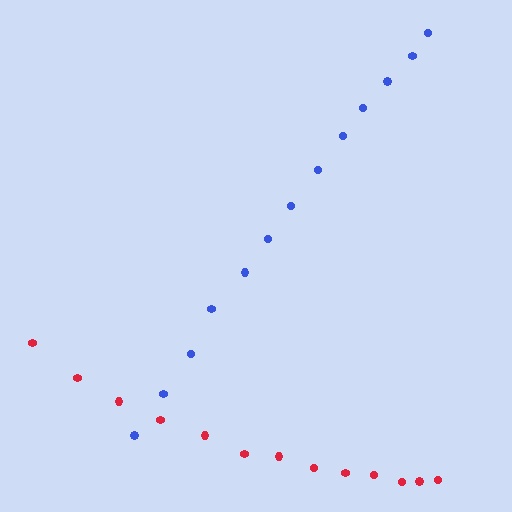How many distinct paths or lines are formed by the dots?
There are 2 distinct paths.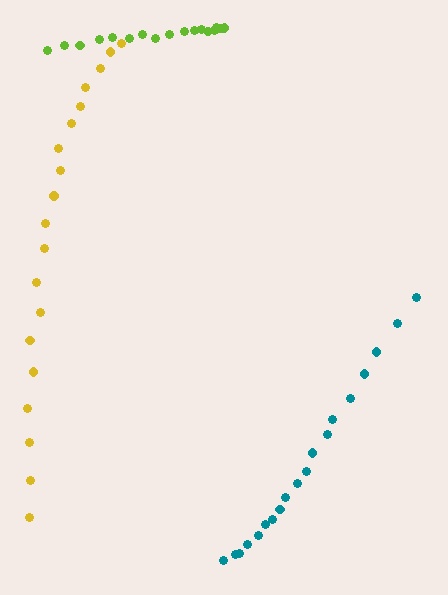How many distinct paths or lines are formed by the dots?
There are 3 distinct paths.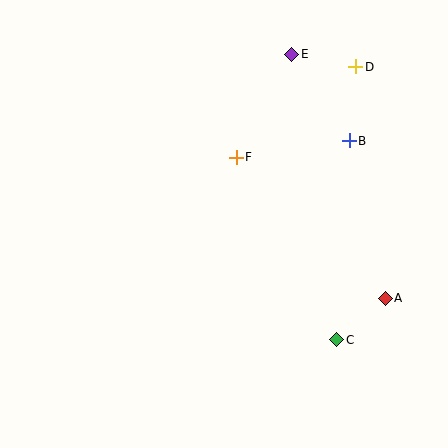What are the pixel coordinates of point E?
Point E is at (292, 54).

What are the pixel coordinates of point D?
Point D is at (356, 67).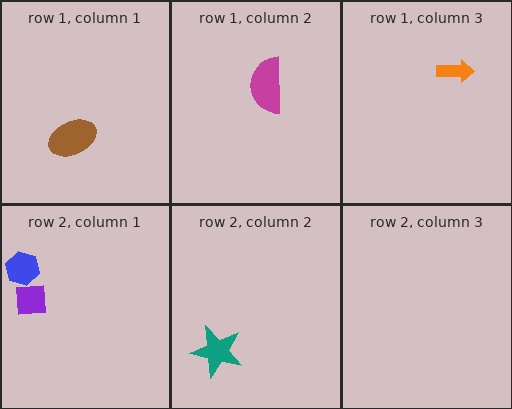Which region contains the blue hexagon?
The row 2, column 1 region.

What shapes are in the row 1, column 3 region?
The orange arrow.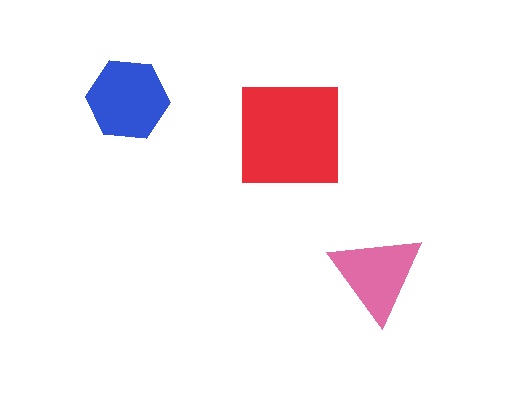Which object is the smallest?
The pink triangle.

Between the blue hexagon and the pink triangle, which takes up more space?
The blue hexagon.